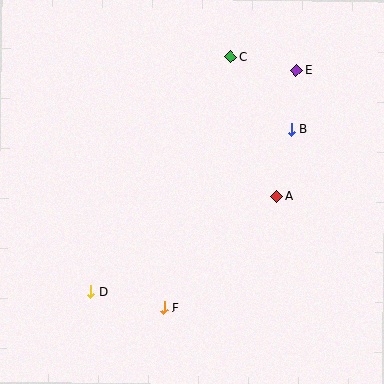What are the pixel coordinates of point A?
Point A is at (277, 196).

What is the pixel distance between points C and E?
The distance between C and E is 67 pixels.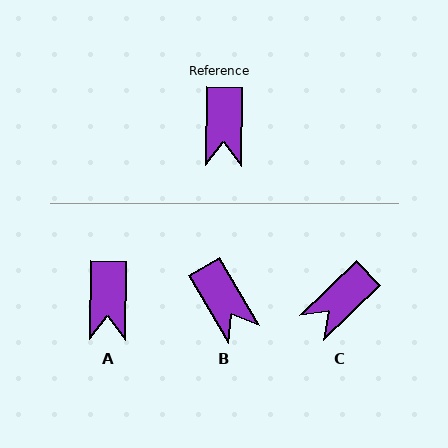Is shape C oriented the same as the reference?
No, it is off by about 45 degrees.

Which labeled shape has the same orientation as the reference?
A.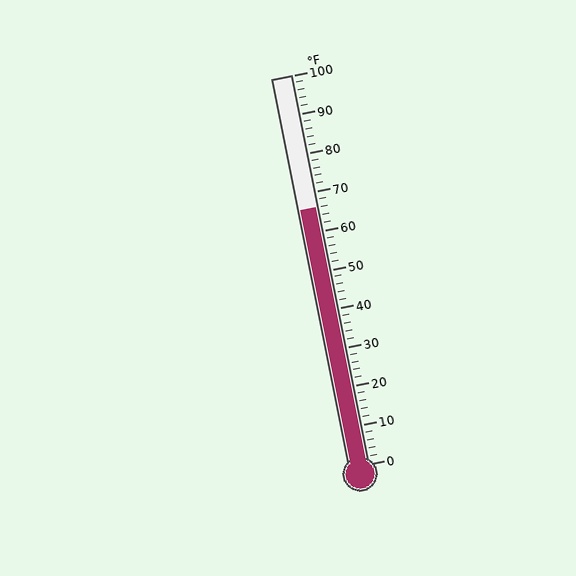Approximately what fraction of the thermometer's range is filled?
The thermometer is filled to approximately 65% of its range.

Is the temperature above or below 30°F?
The temperature is above 30°F.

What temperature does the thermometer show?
The thermometer shows approximately 66°F.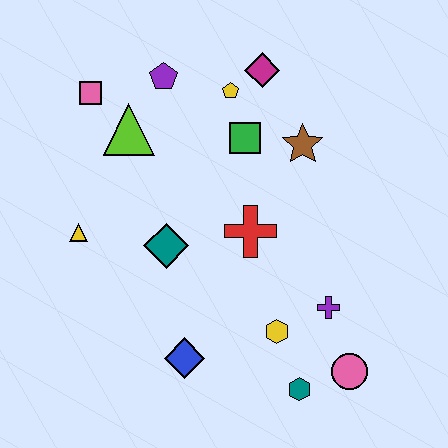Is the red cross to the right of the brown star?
No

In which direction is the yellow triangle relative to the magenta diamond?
The yellow triangle is to the left of the magenta diamond.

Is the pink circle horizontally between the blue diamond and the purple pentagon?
No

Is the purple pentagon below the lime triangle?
No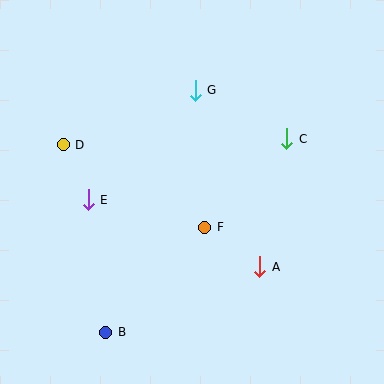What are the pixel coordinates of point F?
Point F is at (205, 227).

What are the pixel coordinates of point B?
Point B is at (106, 332).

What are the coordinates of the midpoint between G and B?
The midpoint between G and B is at (150, 211).